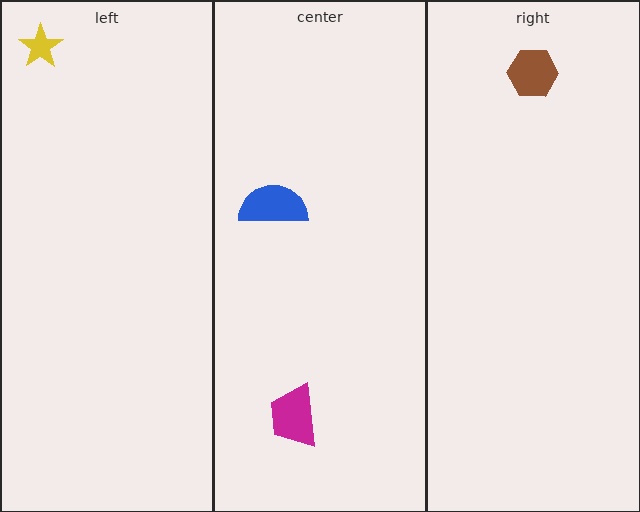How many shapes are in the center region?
2.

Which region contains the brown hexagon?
The right region.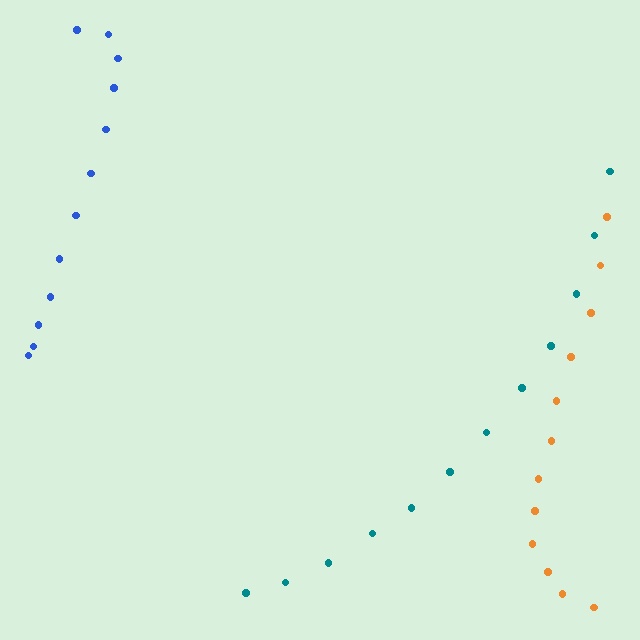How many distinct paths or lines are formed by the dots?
There are 3 distinct paths.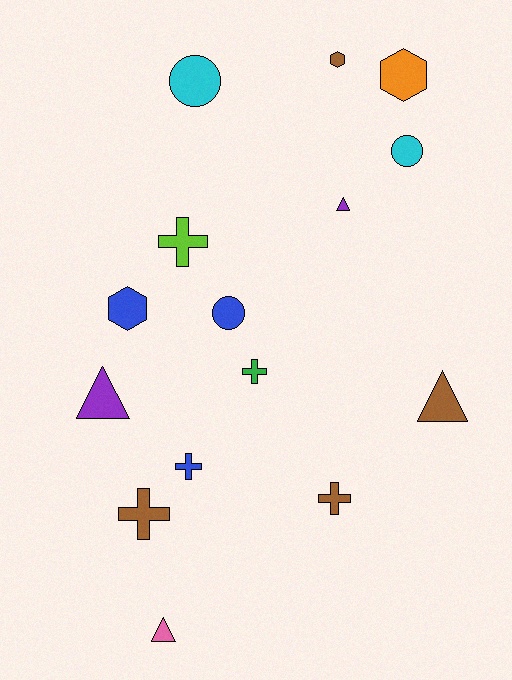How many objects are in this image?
There are 15 objects.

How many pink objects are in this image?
There is 1 pink object.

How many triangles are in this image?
There are 4 triangles.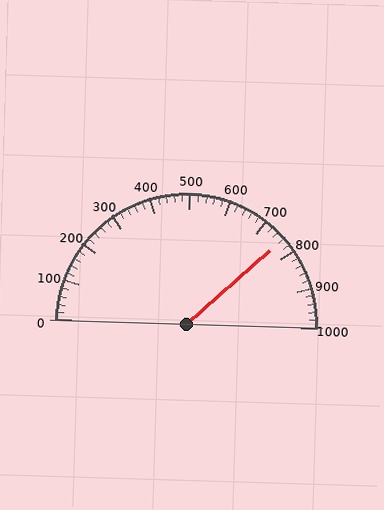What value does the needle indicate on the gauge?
The needle indicates approximately 760.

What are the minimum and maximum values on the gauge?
The gauge ranges from 0 to 1000.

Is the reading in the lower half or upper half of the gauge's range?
The reading is in the upper half of the range (0 to 1000).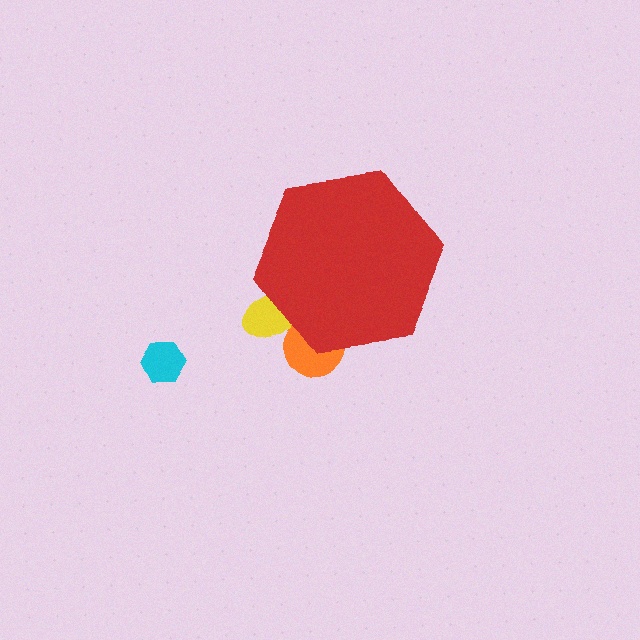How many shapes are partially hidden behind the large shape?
2 shapes are partially hidden.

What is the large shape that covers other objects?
A red hexagon.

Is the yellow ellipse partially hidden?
Yes, the yellow ellipse is partially hidden behind the red hexagon.